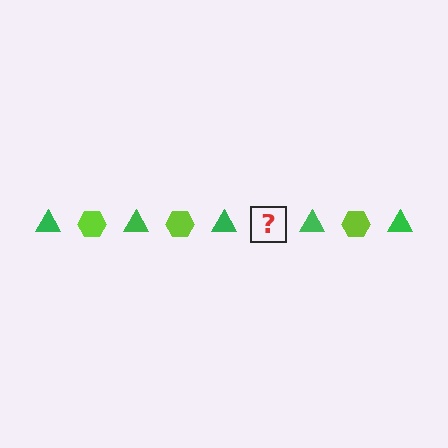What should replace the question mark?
The question mark should be replaced with a lime hexagon.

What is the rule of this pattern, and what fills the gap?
The rule is that the pattern alternates between green triangle and lime hexagon. The gap should be filled with a lime hexagon.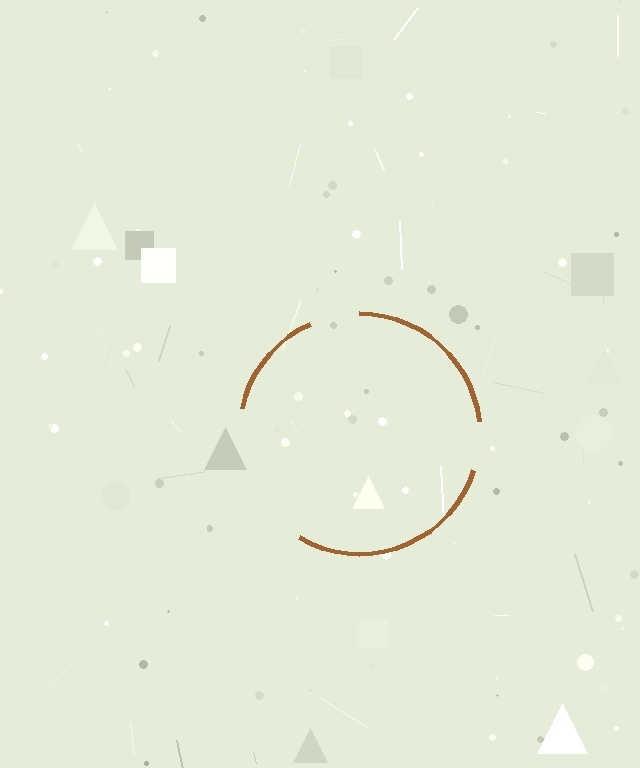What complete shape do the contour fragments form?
The contour fragments form a circle.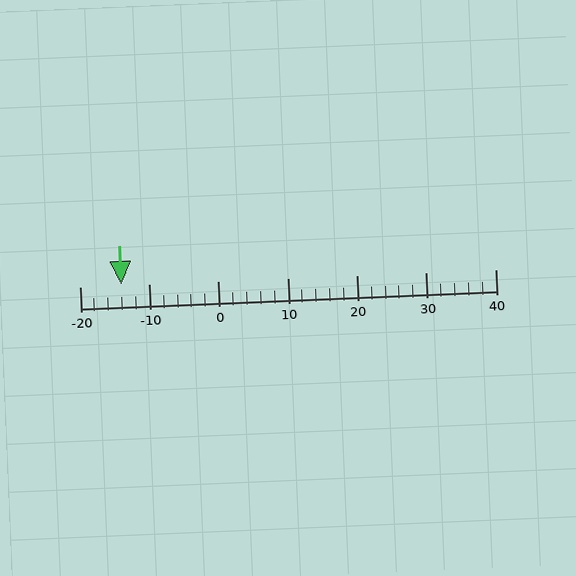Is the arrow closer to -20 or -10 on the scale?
The arrow is closer to -10.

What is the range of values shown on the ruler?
The ruler shows values from -20 to 40.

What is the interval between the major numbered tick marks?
The major tick marks are spaced 10 units apart.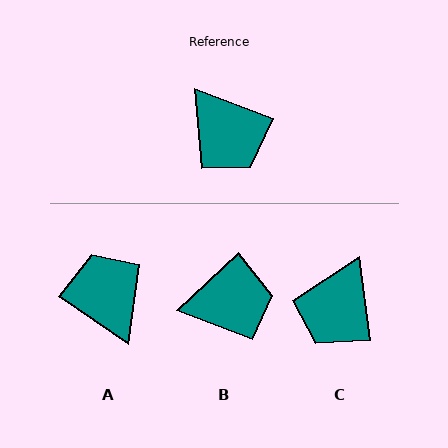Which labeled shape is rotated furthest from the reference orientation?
A, about 167 degrees away.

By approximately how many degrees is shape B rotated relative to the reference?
Approximately 64 degrees counter-clockwise.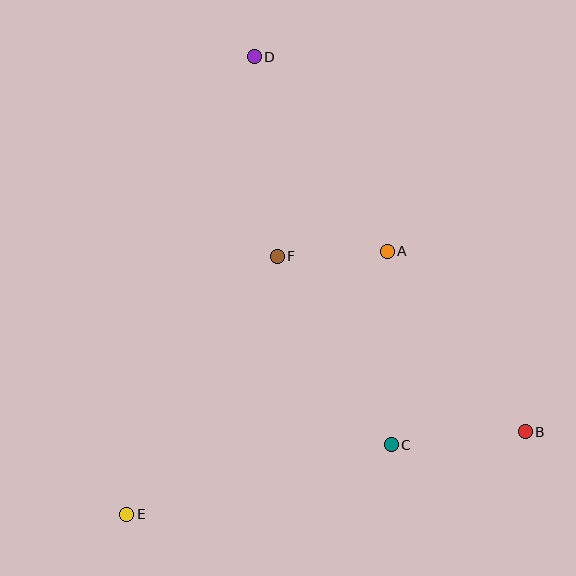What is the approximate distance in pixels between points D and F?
The distance between D and F is approximately 201 pixels.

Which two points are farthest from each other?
Points D and E are farthest from each other.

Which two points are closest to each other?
Points A and F are closest to each other.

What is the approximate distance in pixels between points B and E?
The distance between B and E is approximately 407 pixels.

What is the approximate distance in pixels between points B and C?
The distance between B and C is approximately 134 pixels.